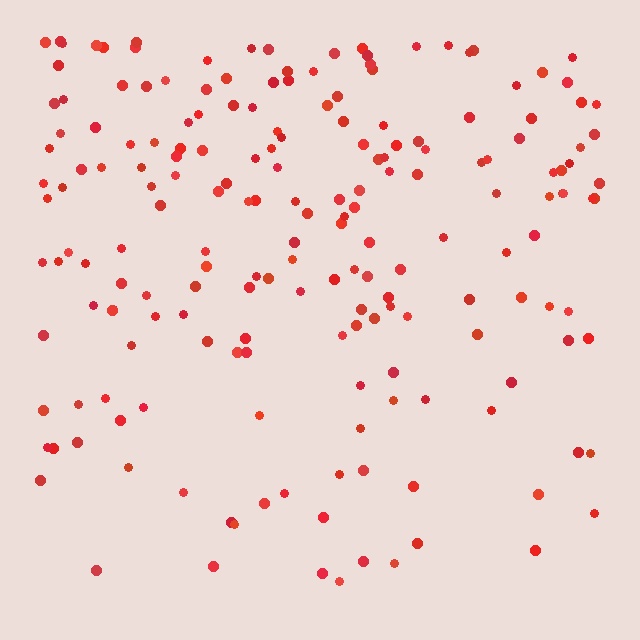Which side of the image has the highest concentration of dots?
The top.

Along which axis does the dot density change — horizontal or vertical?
Vertical.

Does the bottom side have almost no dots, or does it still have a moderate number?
Still a moderate number, just noticeably fewer than the top.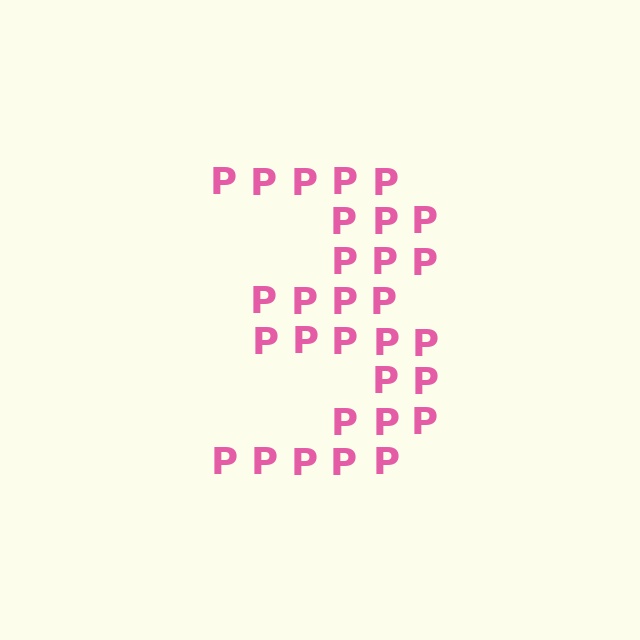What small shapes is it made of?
It is made of small letter P's.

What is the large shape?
The large shape is the digit 3.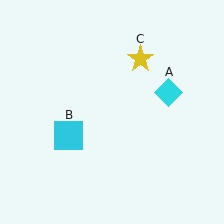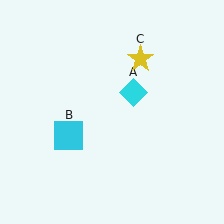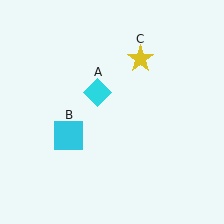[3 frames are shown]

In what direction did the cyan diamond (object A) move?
The cyan diamond (object A) moved left.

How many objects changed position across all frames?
1 object changed position: cyan diamond (object A).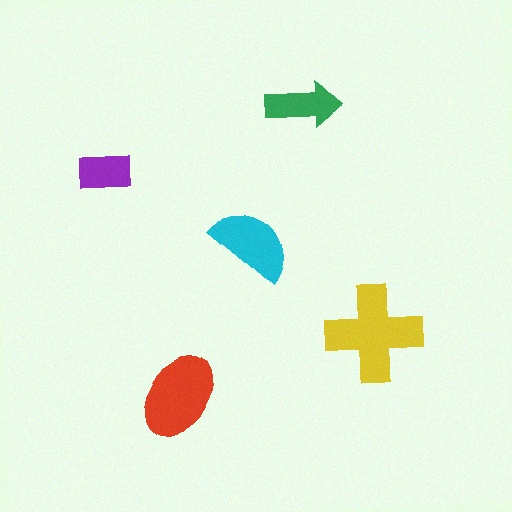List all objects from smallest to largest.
The purple rectangle, the green arrow, the cyan semicircle, the red ellipse, the yellow cross.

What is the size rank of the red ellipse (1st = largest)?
2nd.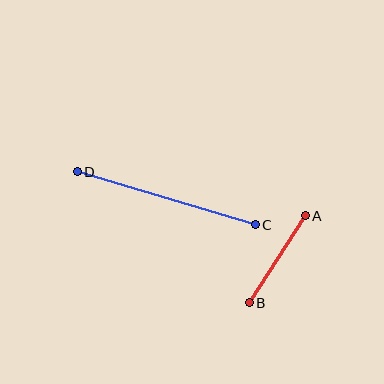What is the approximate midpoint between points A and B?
The midpoint is at approximately (277, 259) pixels.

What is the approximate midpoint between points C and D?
The midpoint is at approximately (166, 198) pixels.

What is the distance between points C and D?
The distance is approximately 186 pixels.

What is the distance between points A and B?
The distance is approximately 104 pixels.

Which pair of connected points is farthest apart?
Points C and D are farthest apart.